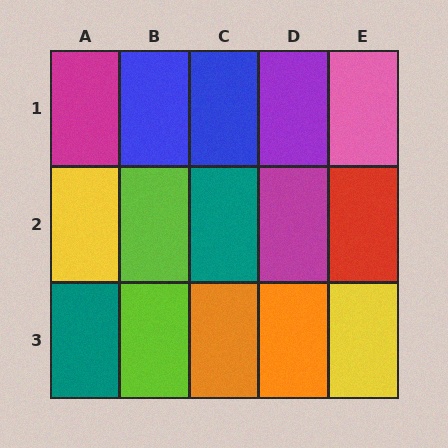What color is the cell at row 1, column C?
Blue.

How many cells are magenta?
2 cells are magenta.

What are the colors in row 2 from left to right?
Yellow, lime, teal, magenta, red.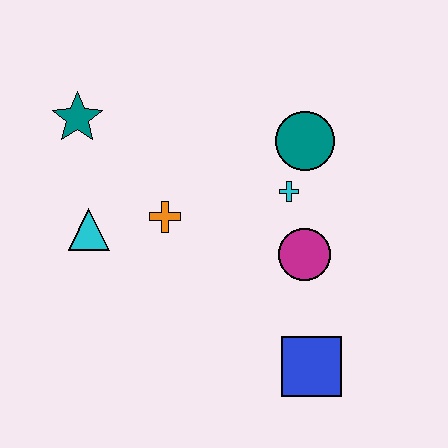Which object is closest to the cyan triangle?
The orange cross is closest to the cyan triangle.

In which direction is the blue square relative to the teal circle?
The blue square is below the teal circle.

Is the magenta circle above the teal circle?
No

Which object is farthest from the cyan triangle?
The blue square is farthest from the cyan triangle.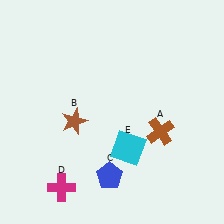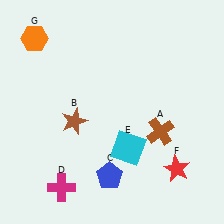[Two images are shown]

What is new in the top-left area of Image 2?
An orange hexagon (G) was added in the top-left area of Image 2.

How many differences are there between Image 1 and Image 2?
There are 2 differences between the two images.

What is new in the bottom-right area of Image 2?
A red star (F) was added in the bottom-right area of Image 2.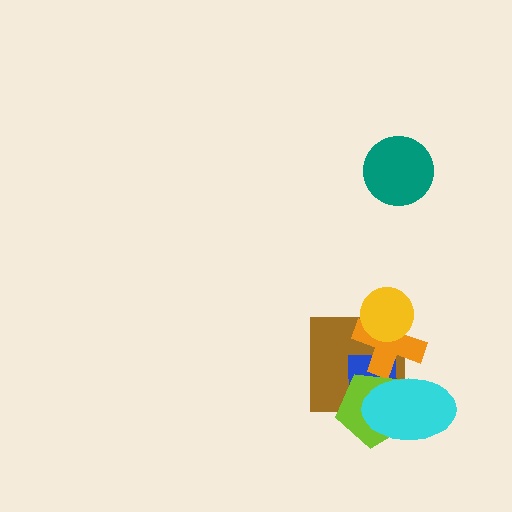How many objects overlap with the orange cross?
4 objects overlap with the orange cross.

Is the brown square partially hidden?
Yes, it is partially covered by another shape.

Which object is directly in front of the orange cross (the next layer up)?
The yellow circle is directly in front of the orange cross.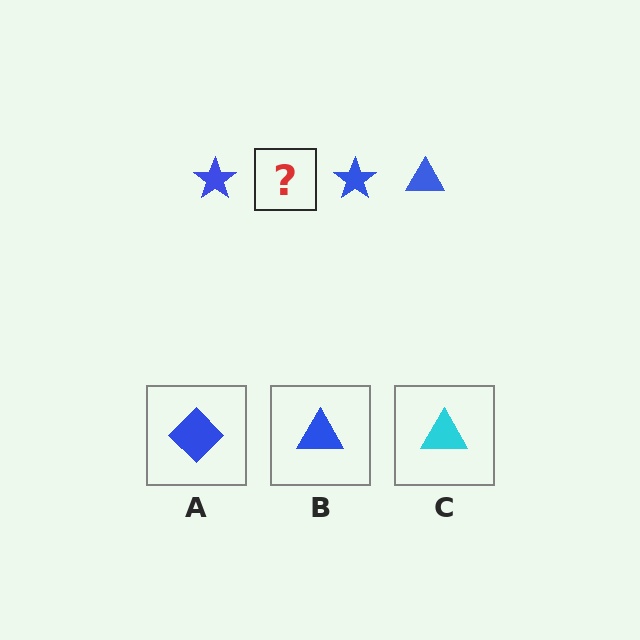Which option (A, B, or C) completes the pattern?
B.